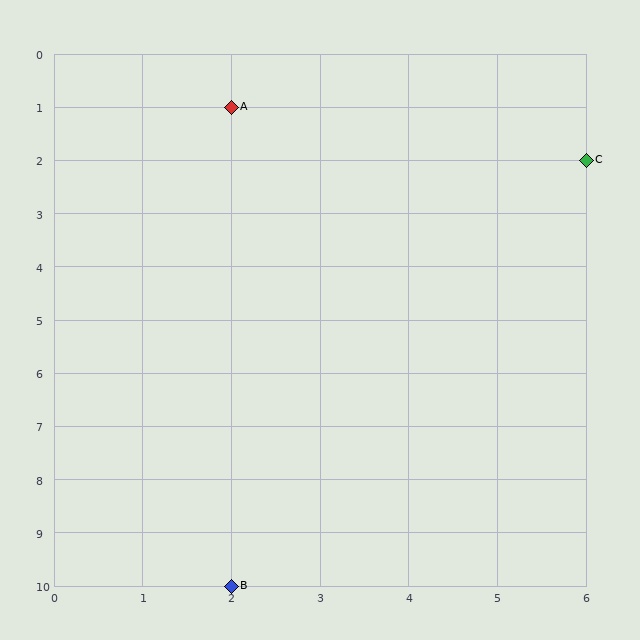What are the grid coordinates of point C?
Point C is at grid coordinates (6, 2).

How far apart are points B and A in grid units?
Points B and A are 9 rows apart.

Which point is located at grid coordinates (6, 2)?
Point C is at (6, 2).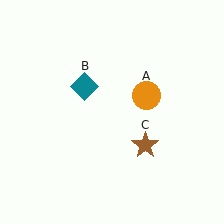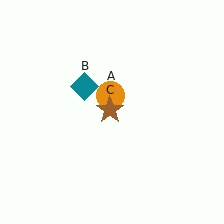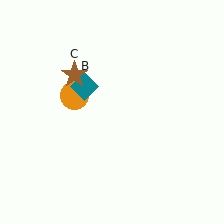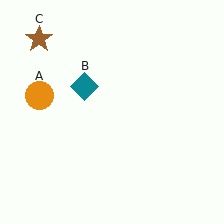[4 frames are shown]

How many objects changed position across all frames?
2 objects changed position: orange circle (object A), brown star (object C).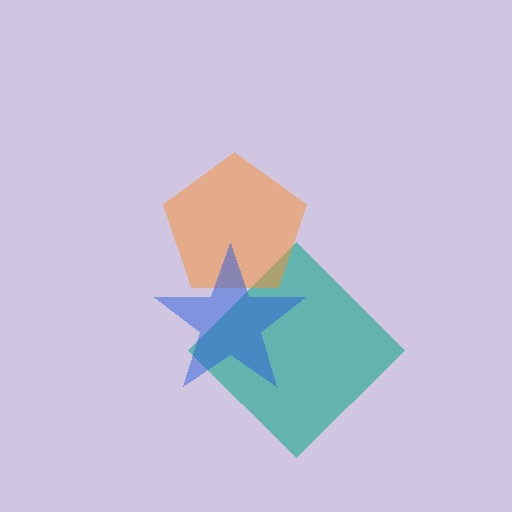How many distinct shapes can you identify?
There are 3 distinct shapes: a teal diamond, an orange pentagon, a blue star.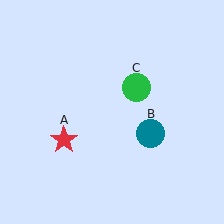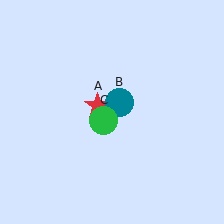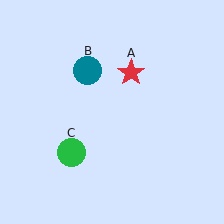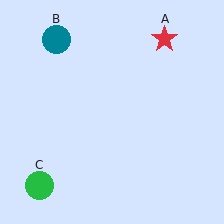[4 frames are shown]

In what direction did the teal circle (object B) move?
The teal circle (object B) moved up and to the left.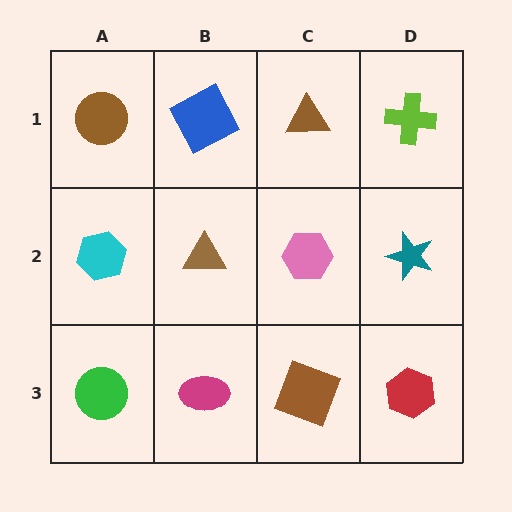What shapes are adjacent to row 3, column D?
A teal star (row 2, column D), a brown square (row 3, column C).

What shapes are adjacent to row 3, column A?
A cyan hexagon (row 2, column A), a magenta ellipse (row 3, column B).